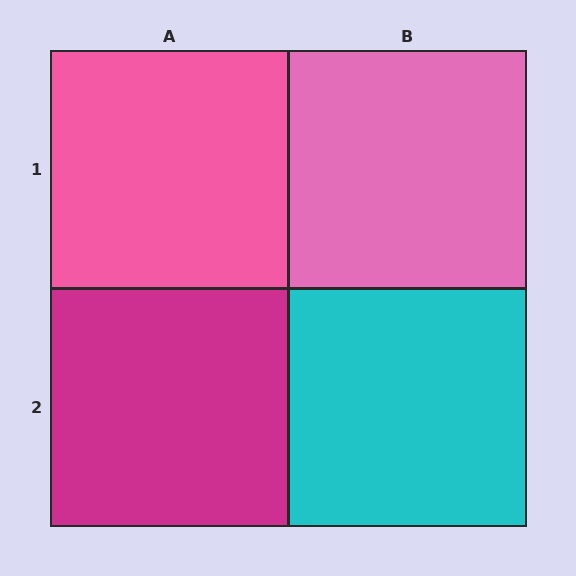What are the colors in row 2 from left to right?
Magenta, cyan.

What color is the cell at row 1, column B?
Pink.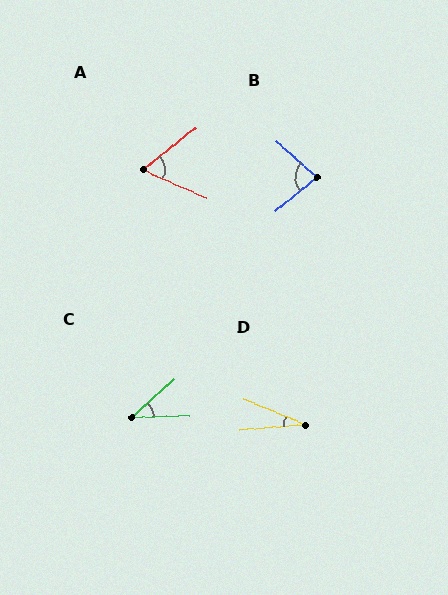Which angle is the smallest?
D, at approximately 28 degrees.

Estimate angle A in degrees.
Approximately 63 degrees.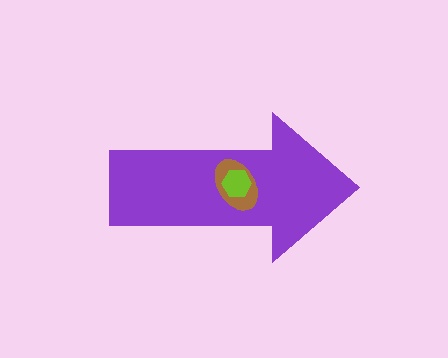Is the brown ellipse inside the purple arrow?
Yes.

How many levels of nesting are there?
3.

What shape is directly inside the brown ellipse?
The lime hexagon.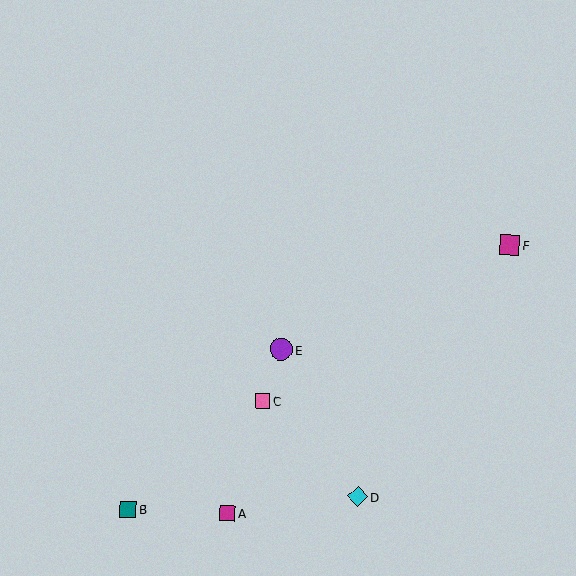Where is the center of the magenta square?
The center of the magenta square is at (510, 245).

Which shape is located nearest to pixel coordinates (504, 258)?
The magenta square (labeled F) at (510, 245) is nearest to that location.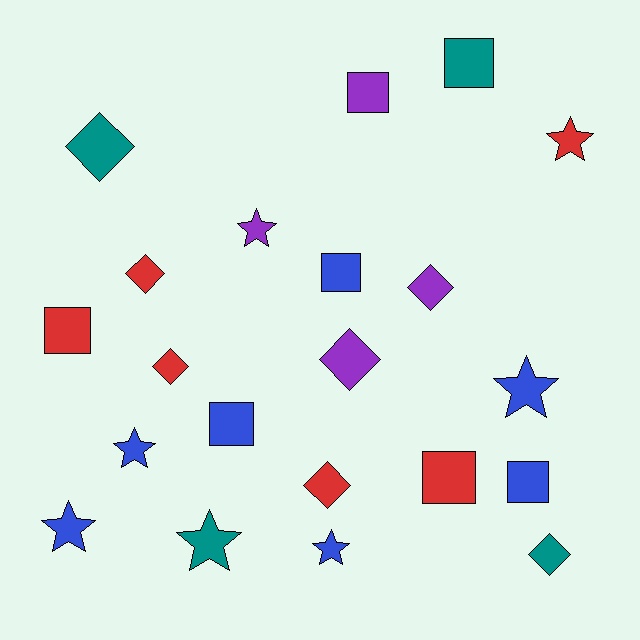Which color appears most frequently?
Blue, with 7 objects.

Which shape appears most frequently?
Star, with 7 objects.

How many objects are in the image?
There are 21 objects.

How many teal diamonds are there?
There are 2 teal diamonds.